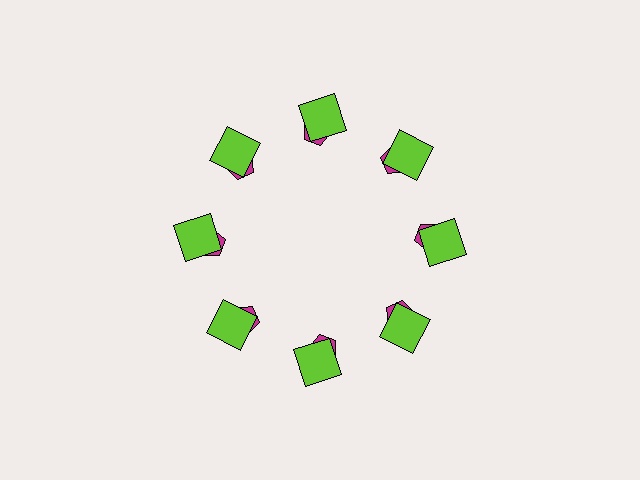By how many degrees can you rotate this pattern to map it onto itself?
The pattern maps onto itself every 45 degrees of rotation.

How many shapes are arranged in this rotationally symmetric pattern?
There are 16 shapes, arranged in 8 groups of 2.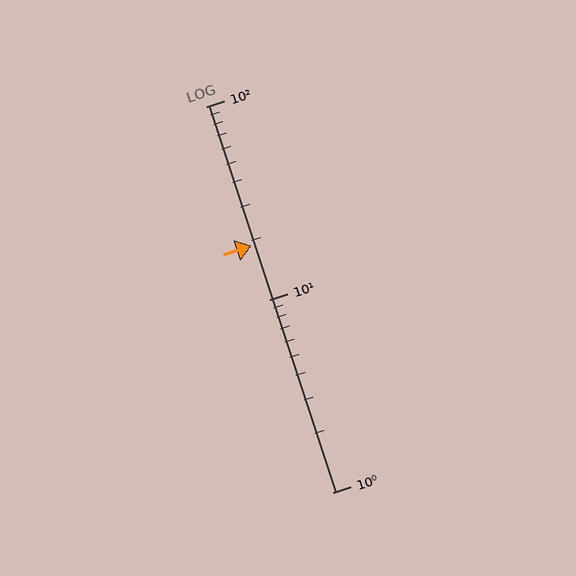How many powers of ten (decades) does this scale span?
The scale spans 2 decades, from 1 to 100.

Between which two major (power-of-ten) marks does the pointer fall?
The pointer is between 10 and 100.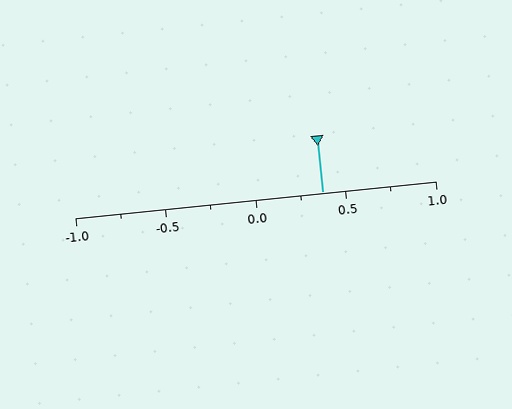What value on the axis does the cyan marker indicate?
The marker indicates approximately 0.38.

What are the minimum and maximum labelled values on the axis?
The axis runs from -1.0 to 1.0.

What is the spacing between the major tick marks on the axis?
The major ticks are spaced 0.5 apart.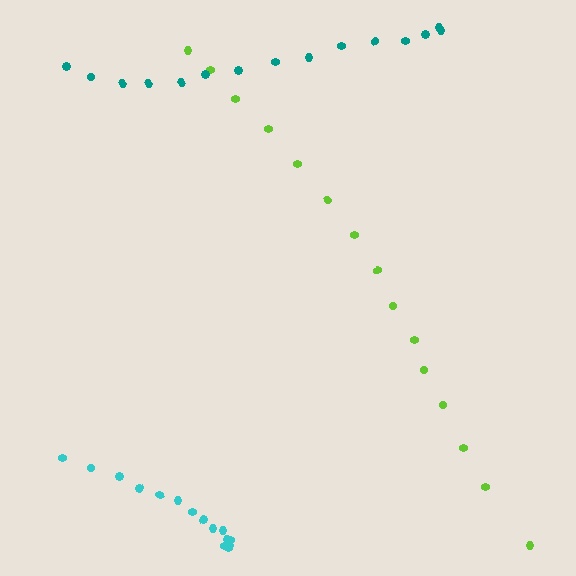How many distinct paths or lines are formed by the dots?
There are 3 distinct paths.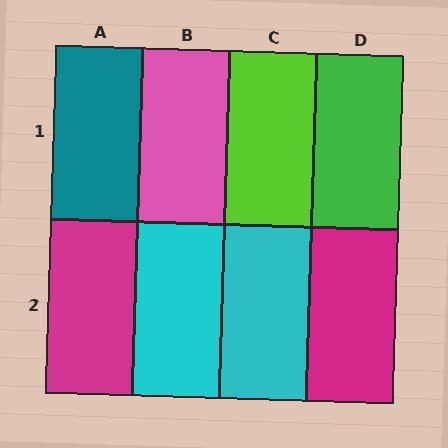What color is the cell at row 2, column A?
Magenta.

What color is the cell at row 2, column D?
Magenta.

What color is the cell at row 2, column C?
Cyan.